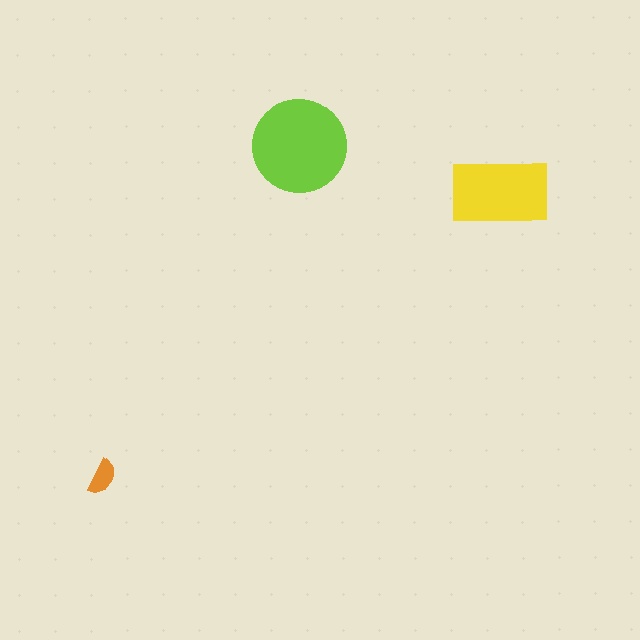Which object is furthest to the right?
The yellow rectangle is rightmost.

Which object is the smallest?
The orange semicircle.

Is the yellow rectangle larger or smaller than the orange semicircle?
Larger.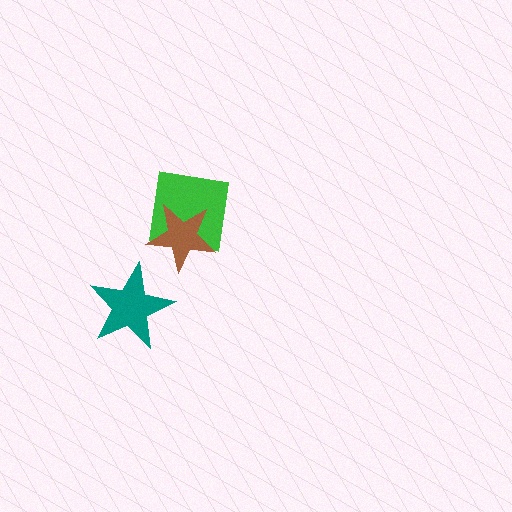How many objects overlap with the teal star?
0 objects overlap with the teal star.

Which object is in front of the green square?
The brown star is in front of the green square.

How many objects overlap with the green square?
1 object overlaps with the green square.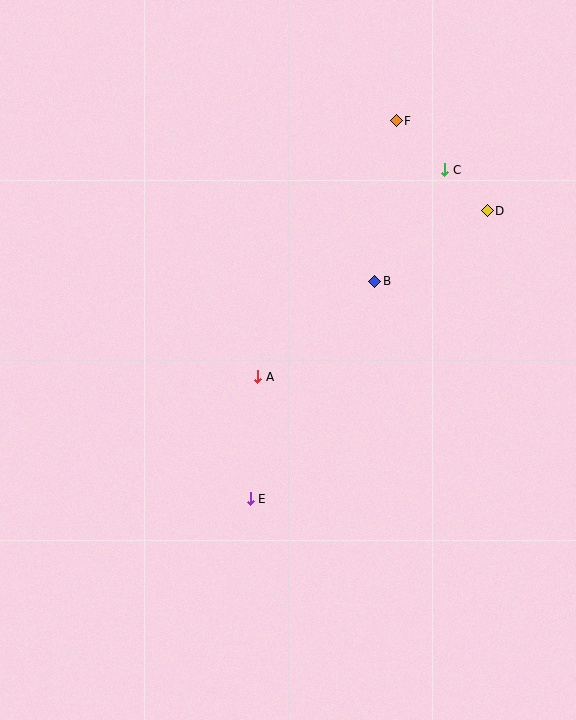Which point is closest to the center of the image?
Point A at (258, 377) is closest to the center.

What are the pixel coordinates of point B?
Point B is at (375, 281).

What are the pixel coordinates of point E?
Point E is at (250, 499).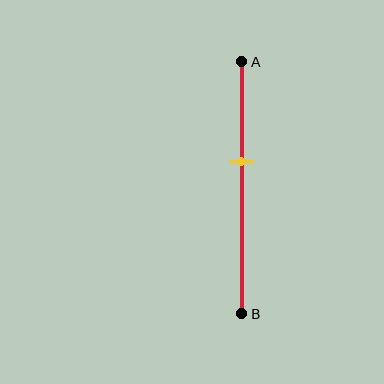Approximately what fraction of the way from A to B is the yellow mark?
The yellow mark is approximately 40% of the way from A to B.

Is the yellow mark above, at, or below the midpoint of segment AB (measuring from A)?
The yellow mark is above the midpoint of segment AB.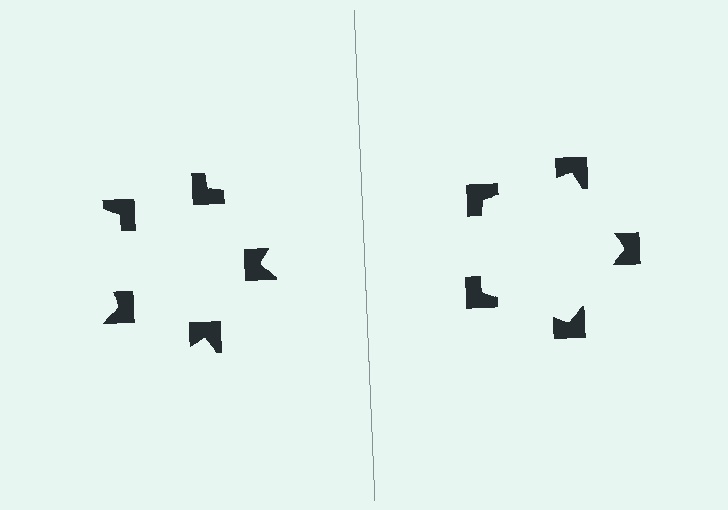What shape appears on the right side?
An illusory pentagon.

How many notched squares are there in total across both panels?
10 — 5 on each side.